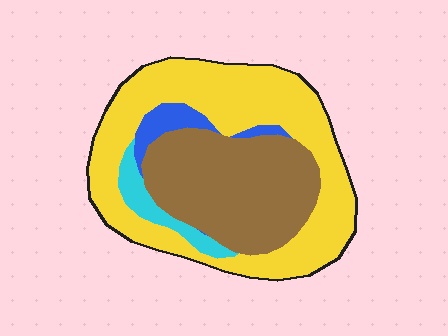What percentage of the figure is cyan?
Cyan covers around 5% of the figure.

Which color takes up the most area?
Yellow, at roughly 50%.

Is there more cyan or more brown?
Brown.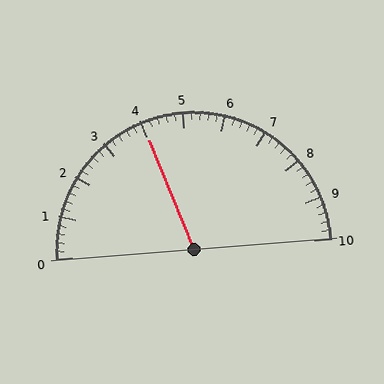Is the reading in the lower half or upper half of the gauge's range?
The reading is in the lower half of the range (0 to 10).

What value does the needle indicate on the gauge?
The needle indicates approximately 4.0.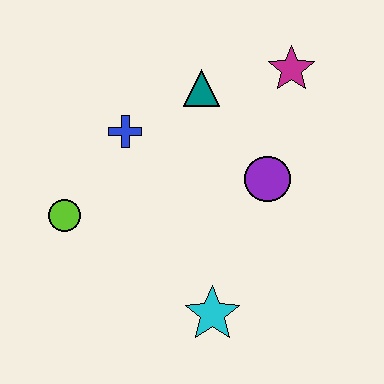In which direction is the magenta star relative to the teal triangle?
The magenta star is to the right of the teal triangle.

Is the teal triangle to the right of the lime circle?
Yes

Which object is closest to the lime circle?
The blue cross is closest to the lime circle.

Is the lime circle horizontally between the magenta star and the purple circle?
No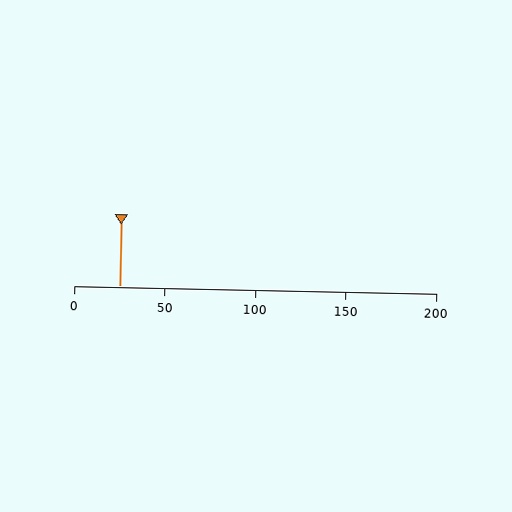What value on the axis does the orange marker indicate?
The marker indicates approximately 25.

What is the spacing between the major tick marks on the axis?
The major ticks are spaced 50 apart.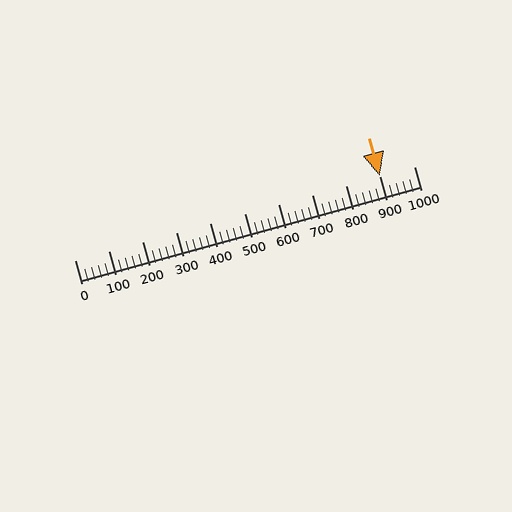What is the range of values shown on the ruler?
The ruler shows values from 0 to 1000.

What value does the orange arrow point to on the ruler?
The orange arrow points to approximately 900.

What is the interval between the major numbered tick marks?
The major tick marks are spaced 100 units apart.